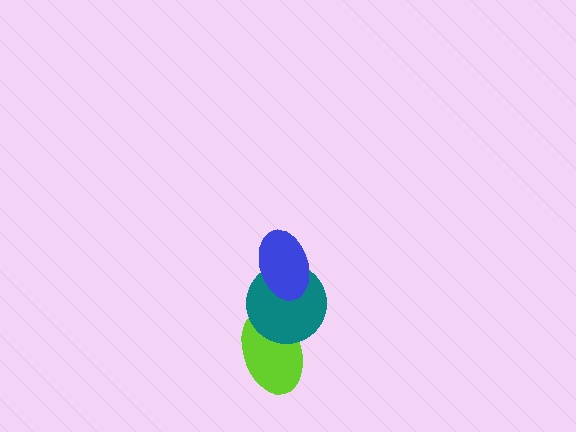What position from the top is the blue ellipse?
The blue ellipse is 1st from the top.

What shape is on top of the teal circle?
The blue ellipse is on top of the teal circle.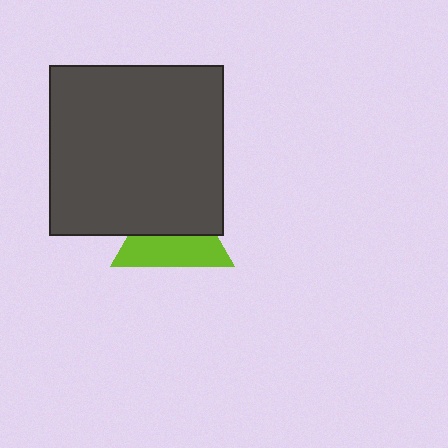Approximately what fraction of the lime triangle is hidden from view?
Roughly 50% of the lime triangle is hidden behind the dark gray rectangle.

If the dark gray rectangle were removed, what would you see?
You would see the complete lime triangle.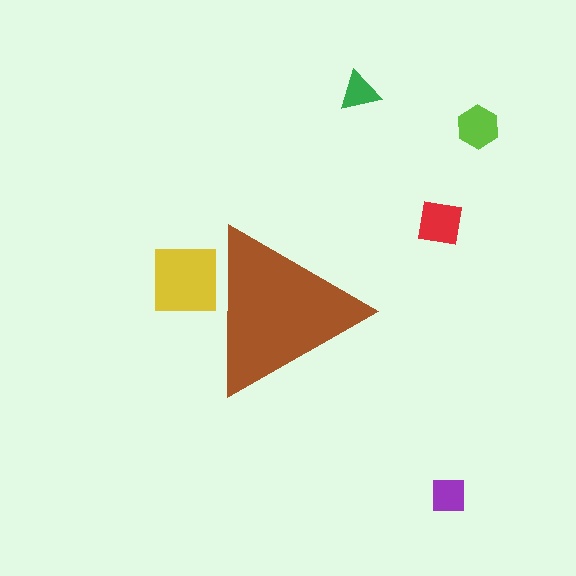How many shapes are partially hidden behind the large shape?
1 shape is partially hidden.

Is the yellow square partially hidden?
Yes, the yellow square is partially hidden behind the brown triangle.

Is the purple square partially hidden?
No, the purple square is fully visible.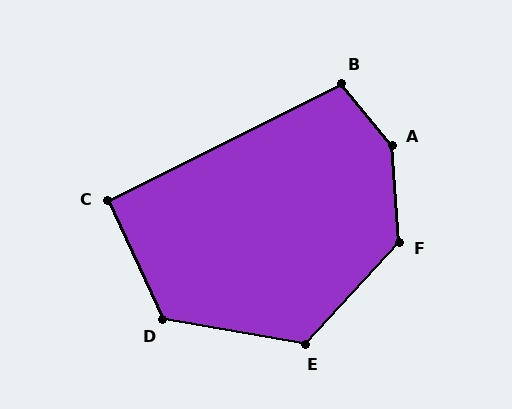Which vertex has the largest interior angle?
A, at approximately 145 degrees.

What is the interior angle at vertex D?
Approximately 124 degrees (obtuse).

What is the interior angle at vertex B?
Approximately 102 degrees (obtuse).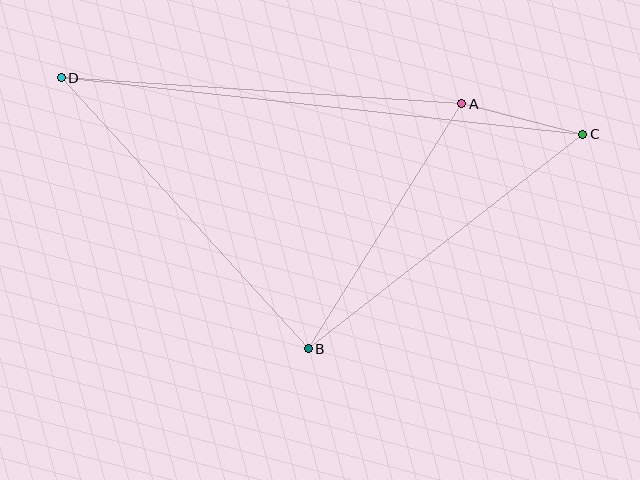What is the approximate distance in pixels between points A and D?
The distance between A and D is approximately 401 pixels.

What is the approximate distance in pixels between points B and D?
The distance between B and D is approximately 366 pixels.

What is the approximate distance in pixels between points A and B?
The distance between A and B is approximately 289 pixels.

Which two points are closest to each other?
Points A and C are closest to each other.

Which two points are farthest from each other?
Points C and D are farthest from each other.